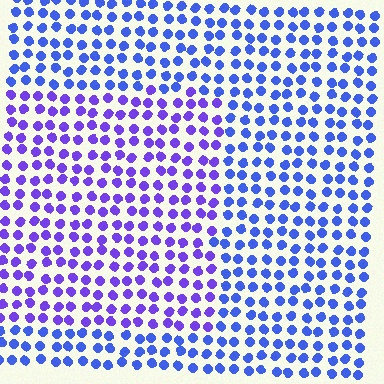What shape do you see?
I see a rectangle.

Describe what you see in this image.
The image is filled with small blue elements in a uniform arrangement. A rectangle-shaped region is visible where the elements are tinted to a slightly different hue, forming a subtle color boundary.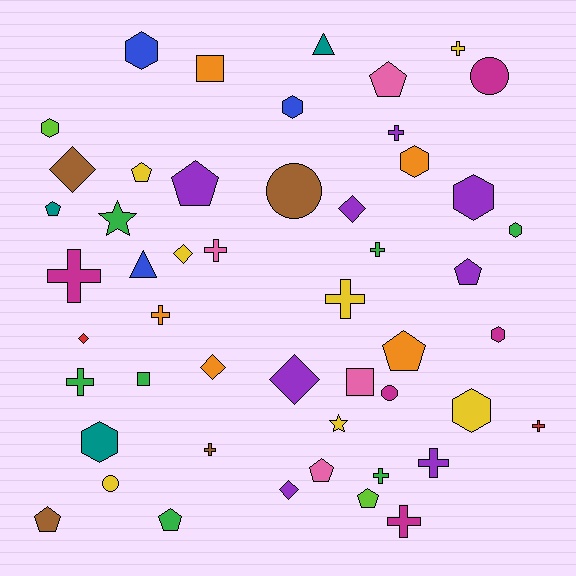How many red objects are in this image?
There are 2 red objects.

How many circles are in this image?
There are 4 circles.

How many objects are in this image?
There are 50 objects.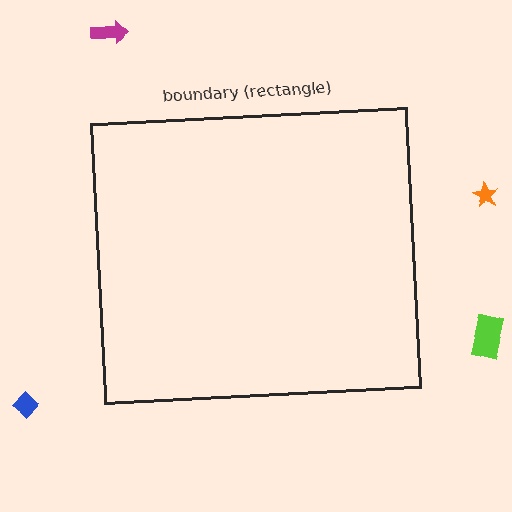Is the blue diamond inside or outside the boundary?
Outside.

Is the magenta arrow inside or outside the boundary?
Outside.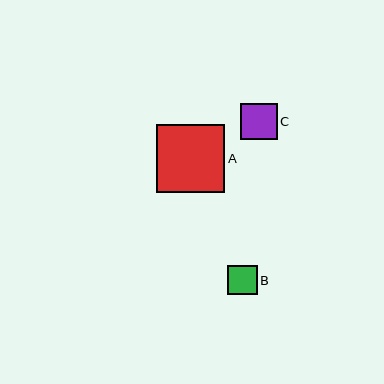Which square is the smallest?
Square B is the smallest with a size of approximately 30 pixels.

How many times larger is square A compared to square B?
Square A is approximately 2.3 times the size of square B.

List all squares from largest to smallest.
From largest to smallest: A, C, B.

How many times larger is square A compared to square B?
Square A is approximately 2.3 times the size of square B.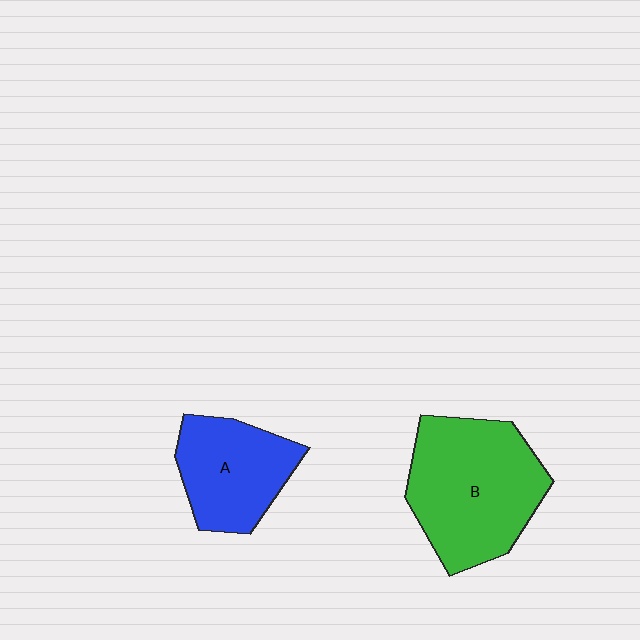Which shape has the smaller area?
Shape A (blue).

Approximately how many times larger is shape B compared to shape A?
Approximately 1.5 times.